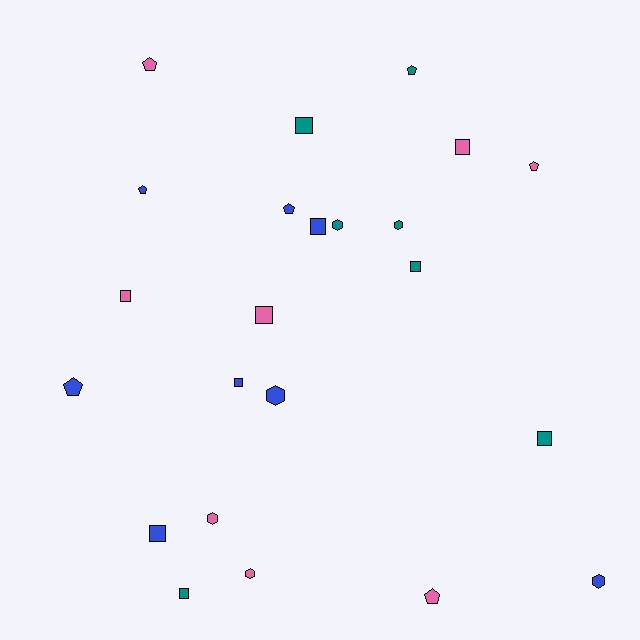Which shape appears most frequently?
Square, with 10 objects.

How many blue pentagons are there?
There are 3 blue pentagons.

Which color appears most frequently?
Pink, with 8 objects.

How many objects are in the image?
There are 23 objects.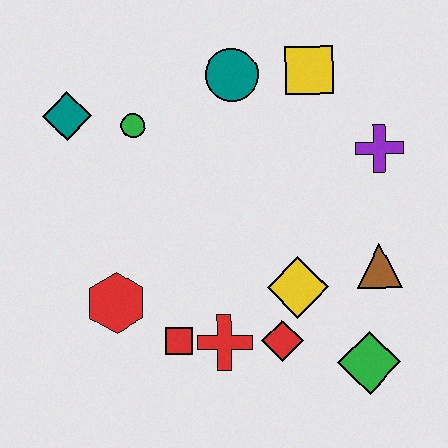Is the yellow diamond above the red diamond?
Yes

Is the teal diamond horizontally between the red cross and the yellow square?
No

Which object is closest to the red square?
The red cross is closest to the red square.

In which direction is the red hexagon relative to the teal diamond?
The red hexagon is below the teal diamond.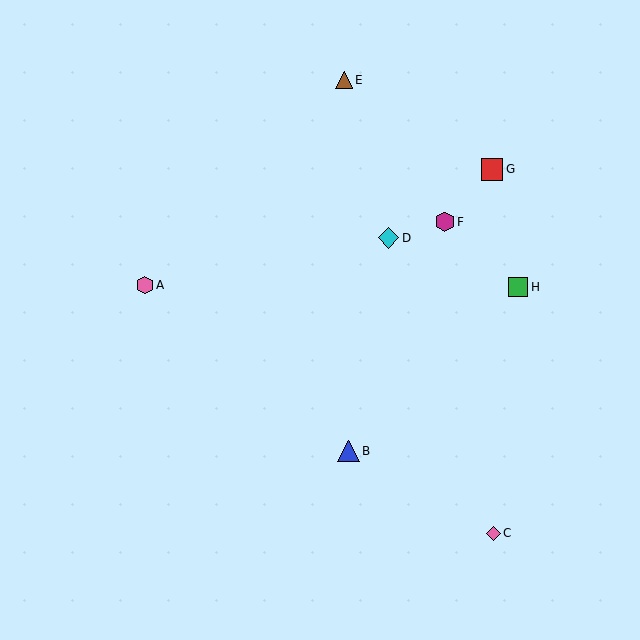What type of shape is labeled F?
Shape F is a magenta hexagon.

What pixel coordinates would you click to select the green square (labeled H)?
Click at (518, 287) to select the green square H.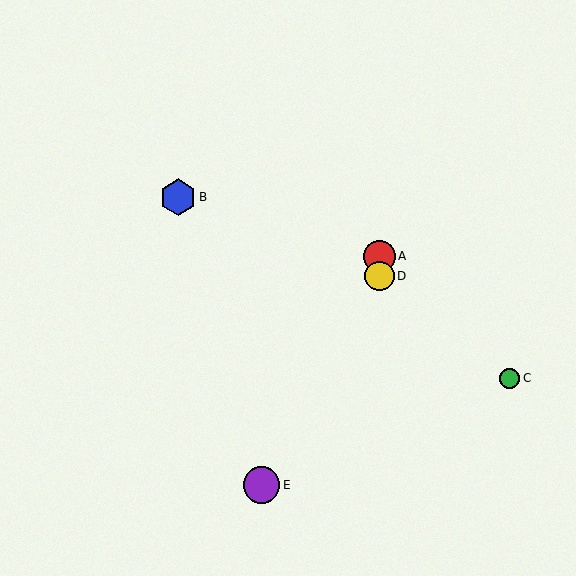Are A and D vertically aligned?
Yes, both are at x≈379.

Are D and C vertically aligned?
No, D is at x≈379 and C is at x≈510.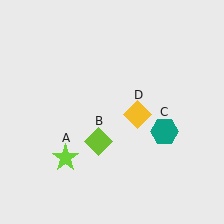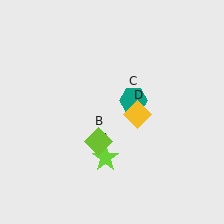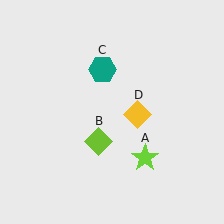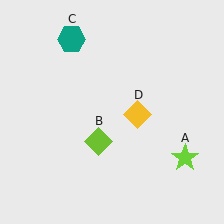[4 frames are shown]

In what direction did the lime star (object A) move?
The lime star (object A) moved right.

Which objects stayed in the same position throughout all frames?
Lime diamond (object B) and yellow diamond (object D) remained stationary.